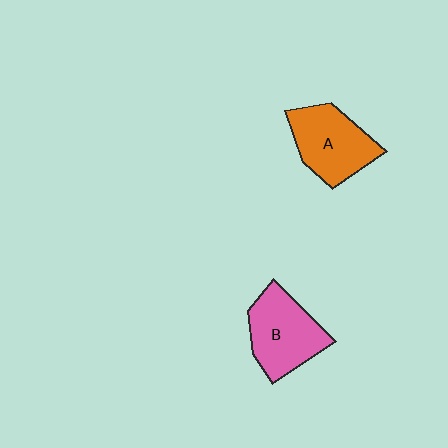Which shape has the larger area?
Shape B (pink).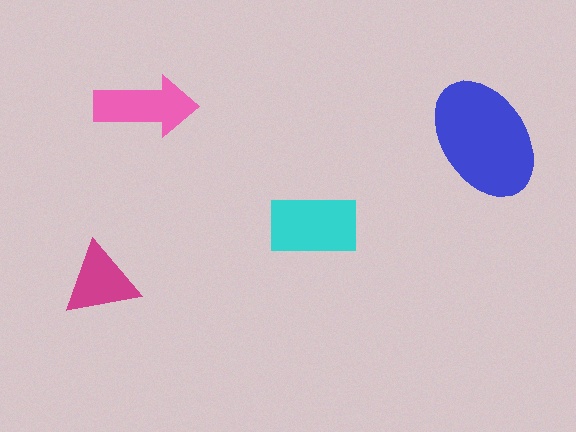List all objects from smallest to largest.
The magenta triangle, the pink arrow, the cyan rectangle, the blue ellipse.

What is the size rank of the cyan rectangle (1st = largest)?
2nd.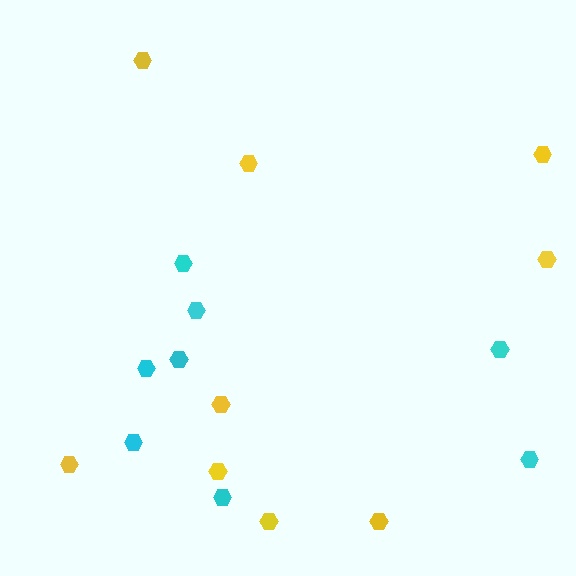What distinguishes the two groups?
There are 2 groups: one group of cyan hexagons (8) and one group of yellow hexagons (9).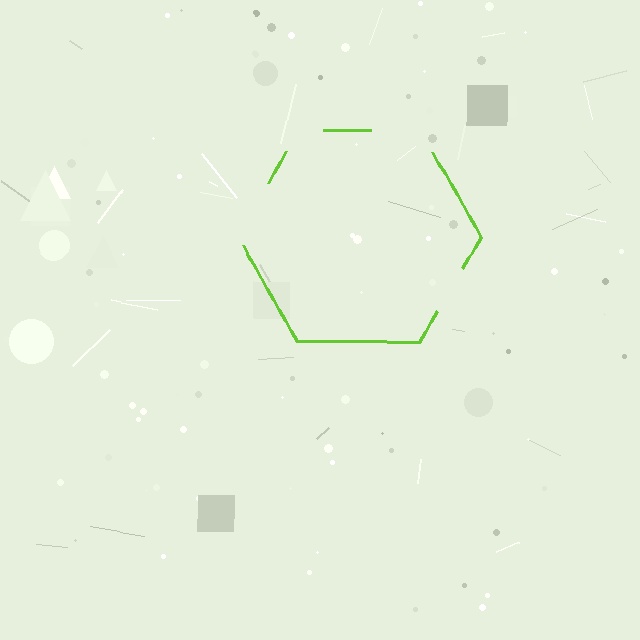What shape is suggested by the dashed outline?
The dashed outline suggests a hexagon.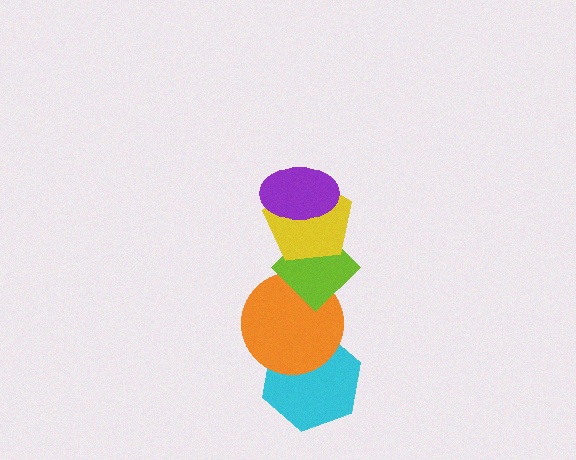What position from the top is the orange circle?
The orange circle is 4th from the top.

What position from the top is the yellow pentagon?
The yellow pentagon is 2nd from the top.